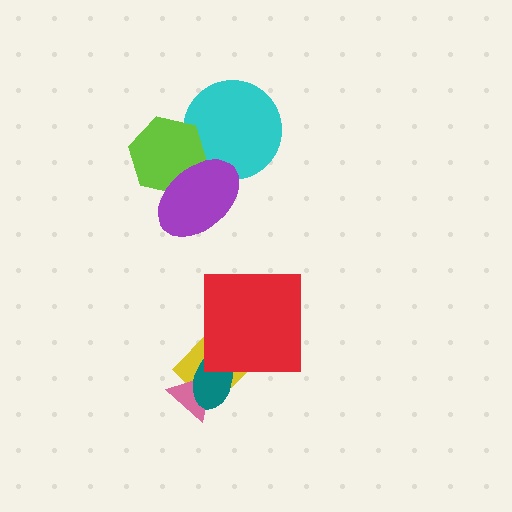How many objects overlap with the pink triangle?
2 objects overlap with the pink triangle.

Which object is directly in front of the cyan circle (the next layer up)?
The lime hexagon is directly in front of the cyan circle.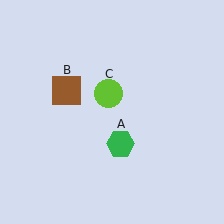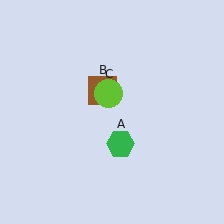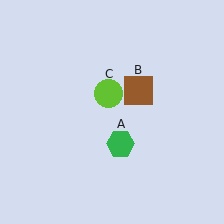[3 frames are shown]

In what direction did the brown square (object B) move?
The brown square (object B) moved right.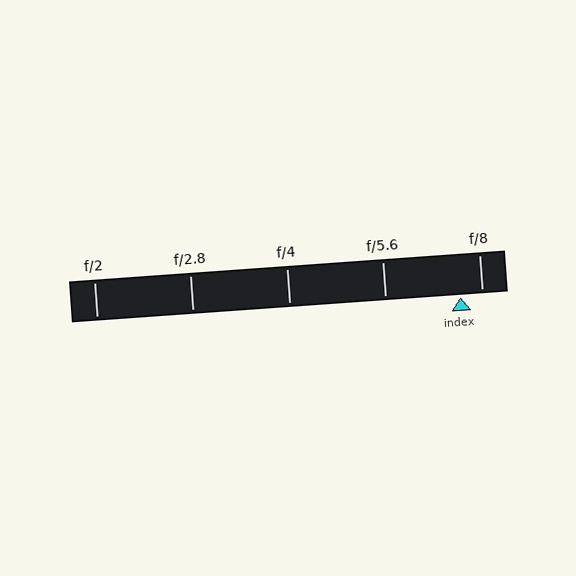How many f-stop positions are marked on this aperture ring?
There are 5 f-stop positions marked.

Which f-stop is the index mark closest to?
The index mark is closest to f/8.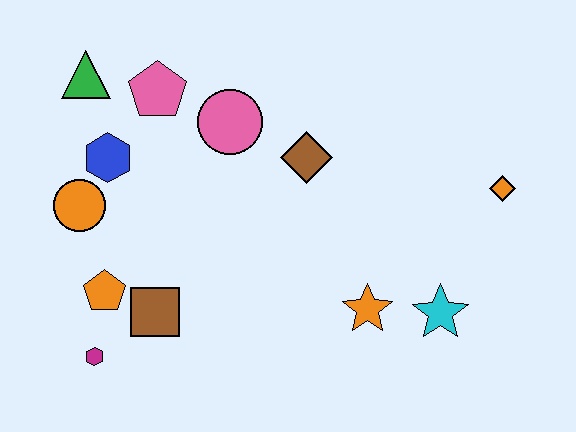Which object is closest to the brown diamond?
The pink circle is closest to the brown diamond.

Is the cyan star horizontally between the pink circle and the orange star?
No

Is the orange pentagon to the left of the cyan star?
Yes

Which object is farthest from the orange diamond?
The magenta hexagon is farthest from the orange diamond.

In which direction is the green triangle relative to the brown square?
The green triangle is above the brown square.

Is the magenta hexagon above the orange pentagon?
No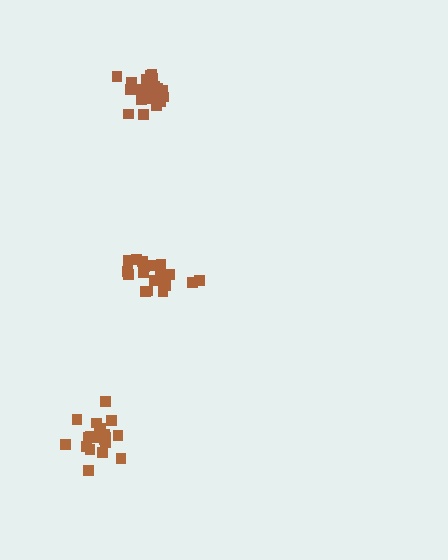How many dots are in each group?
Group 1: 19 dots, Group 2: 21 dots, Group 3: 20 dots (60 total).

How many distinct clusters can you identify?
There are 3 distinct clusters.